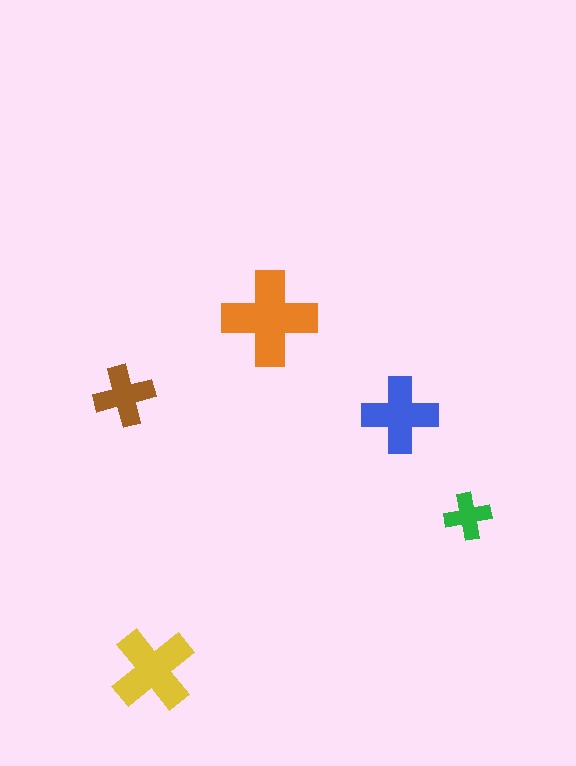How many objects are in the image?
There are 5 objects in the image.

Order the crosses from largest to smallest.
the orange one, the yellow one, the blue one, the brown one, the green one.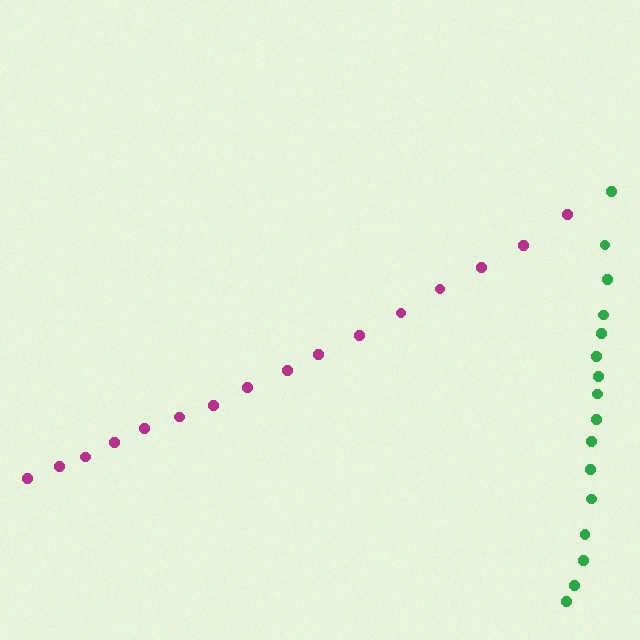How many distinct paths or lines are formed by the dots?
There are 2 distinct paths.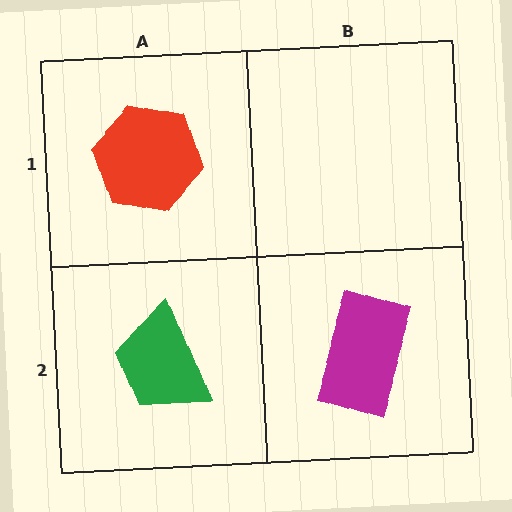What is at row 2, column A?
A green trapezoid.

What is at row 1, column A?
A red hexagon.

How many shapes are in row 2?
2 shapes.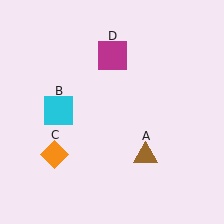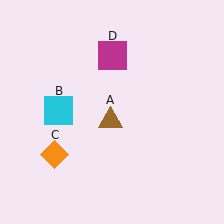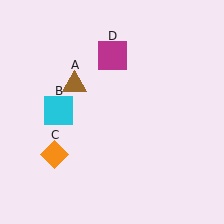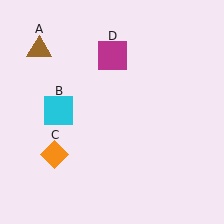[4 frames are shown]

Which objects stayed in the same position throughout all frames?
Cyan square (object B) and orange diamond (object C) and magenta square (object D) remained stationary.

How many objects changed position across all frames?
1 object changed position: brown triangle (object A).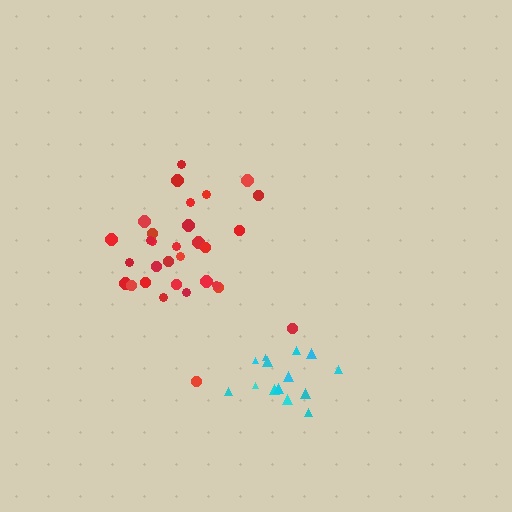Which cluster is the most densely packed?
Cyan.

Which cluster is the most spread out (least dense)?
Red.